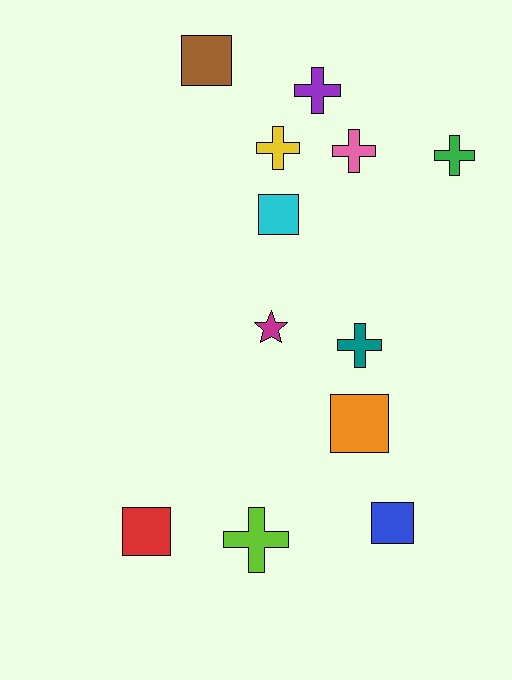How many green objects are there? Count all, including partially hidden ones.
There is 1 green object.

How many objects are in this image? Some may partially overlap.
There are 12 objects.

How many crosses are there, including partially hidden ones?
There are 6 crosses.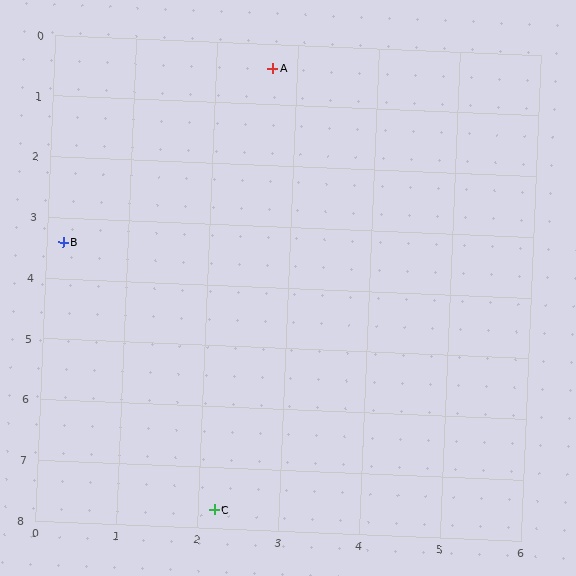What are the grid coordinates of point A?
Point A is at approximately (2.7, 0.4).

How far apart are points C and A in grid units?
Points C and A are about 7.3 grid units apart.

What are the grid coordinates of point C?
Point C is at approximately (2.2, 7.7).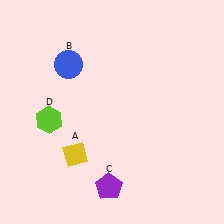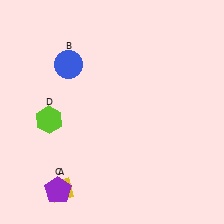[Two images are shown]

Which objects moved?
The objects that moved are: the yellow diamond (A), the purple pentagon (C).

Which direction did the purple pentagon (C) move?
The purple pentagon (C) moved left.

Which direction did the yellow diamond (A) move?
The yellow diamond (A) moved down.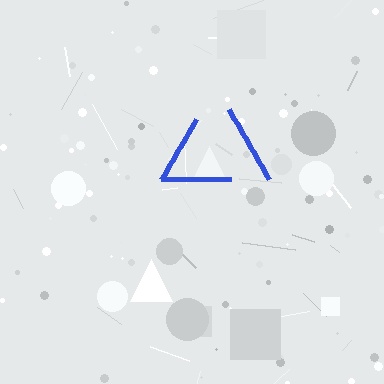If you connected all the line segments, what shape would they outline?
They would outline a triangle.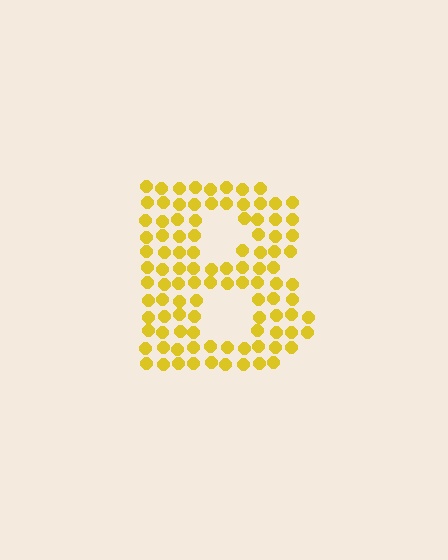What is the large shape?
The large shape is the letter B.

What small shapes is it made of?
It is made of small circles.